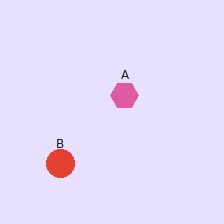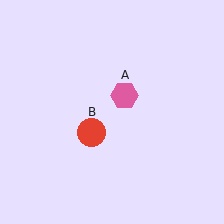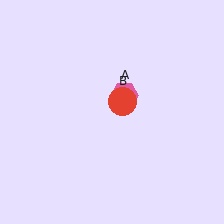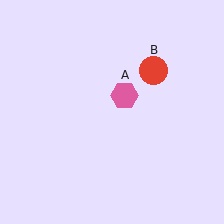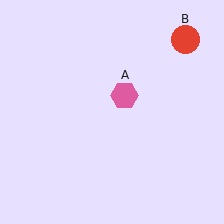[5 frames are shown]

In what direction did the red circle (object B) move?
The red circle (object B) moved up and to the right.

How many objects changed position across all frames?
1 object changed position: red circle (object B).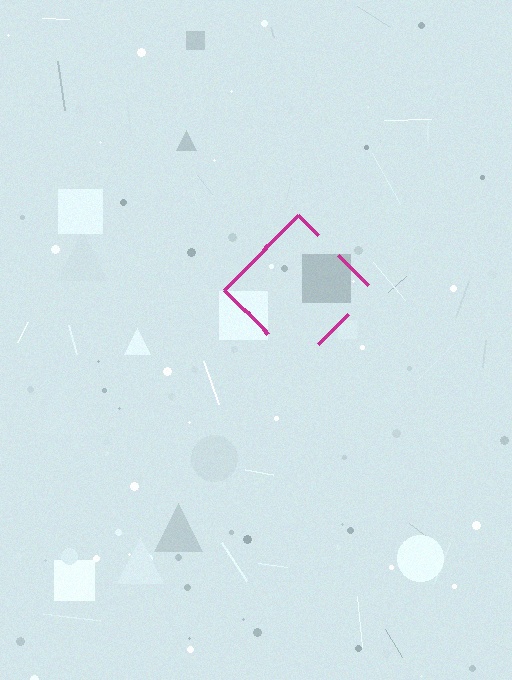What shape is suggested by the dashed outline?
The dashed outline suggests a diamond.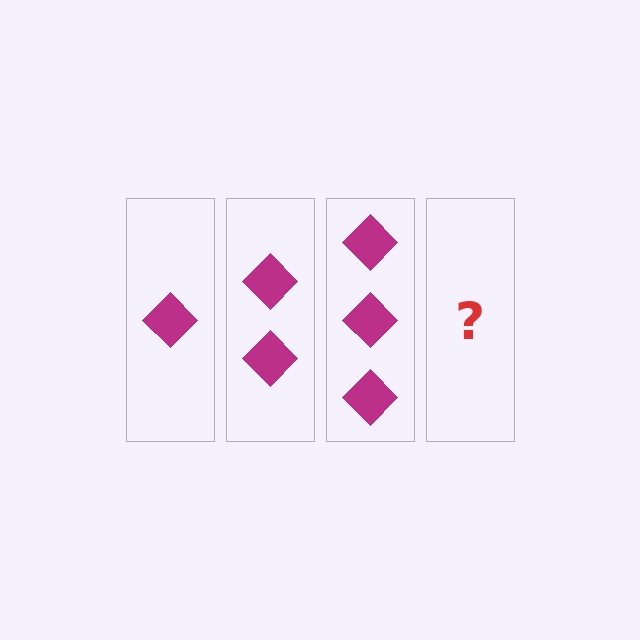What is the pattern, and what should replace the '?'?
The pattern is that each step adds one more diamond. The '?' should be 4 diamonds.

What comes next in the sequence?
The next element should be 4 diamonds.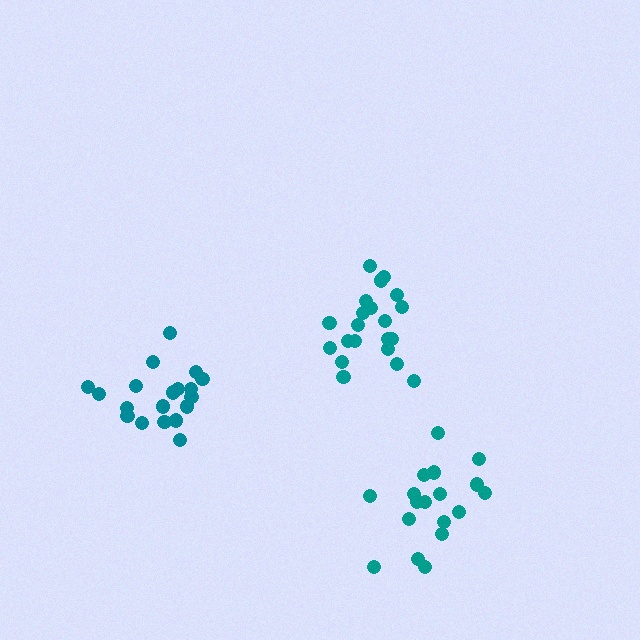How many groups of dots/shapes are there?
There are 3 groups.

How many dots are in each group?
Group 1: 19 dots, Group 2: 18 dots, Group 3: 21 dots (58 total).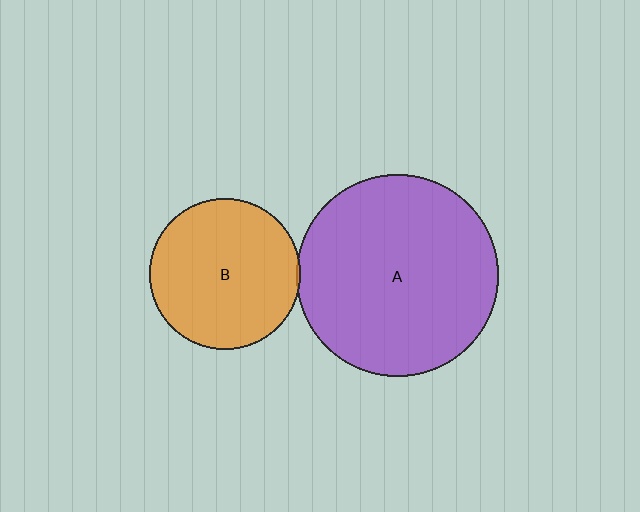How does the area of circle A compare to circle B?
Approximately 1.8 times.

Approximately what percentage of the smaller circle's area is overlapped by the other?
Approximately 5%.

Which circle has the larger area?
Circle A (purple).